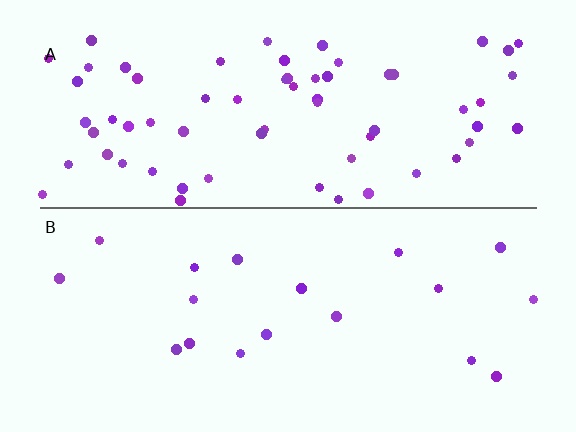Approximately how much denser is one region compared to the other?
Approximately 3.6× — region A over region B.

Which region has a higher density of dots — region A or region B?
A (the top).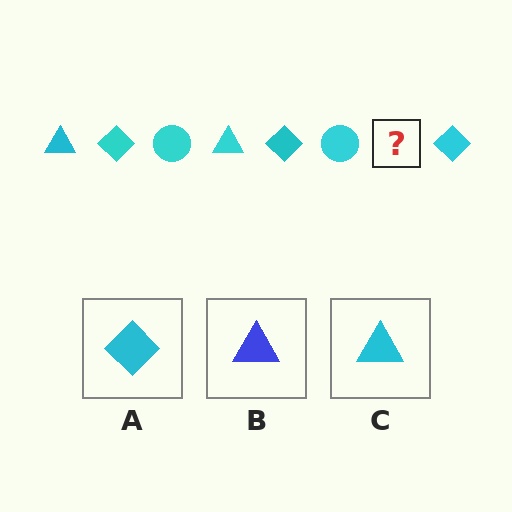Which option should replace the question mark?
Option C.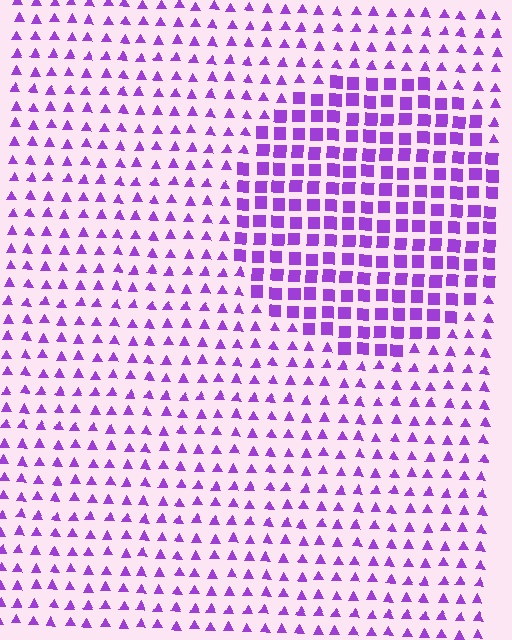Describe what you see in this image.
The image is filled with small purple elements arranged in a uniform grid. A circle-shaped region contains squares, while the surrounding area contains triangles. The boundary is defined purely by the change in element shape.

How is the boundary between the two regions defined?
The boundary is defined by a change in element shape: squares inside vs. triangles outside. All elements share the same color and spacing.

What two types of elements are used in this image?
The image uses squares inside the circle region and triangles outside it.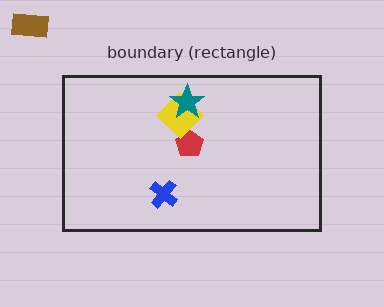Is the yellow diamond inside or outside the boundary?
Inside.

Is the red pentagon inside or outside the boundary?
Inside.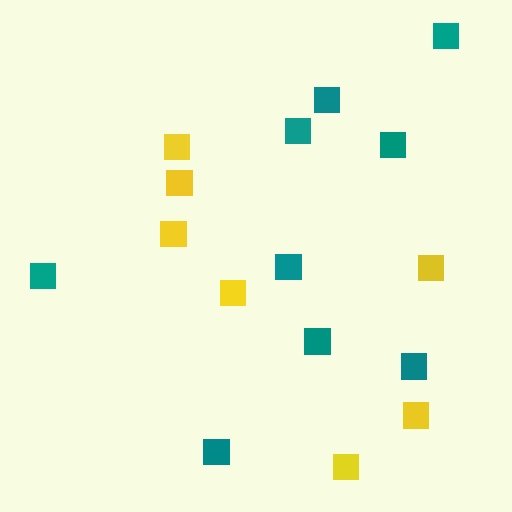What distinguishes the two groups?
There are 2 groups: one group of yellow squares (7) and one group of teal squares (9).